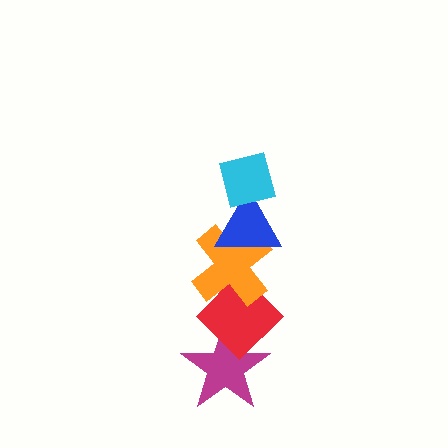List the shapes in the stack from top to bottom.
From top to bottom: the cyan square, the blue triangle, the orange cross, the red diamond, the magenta star.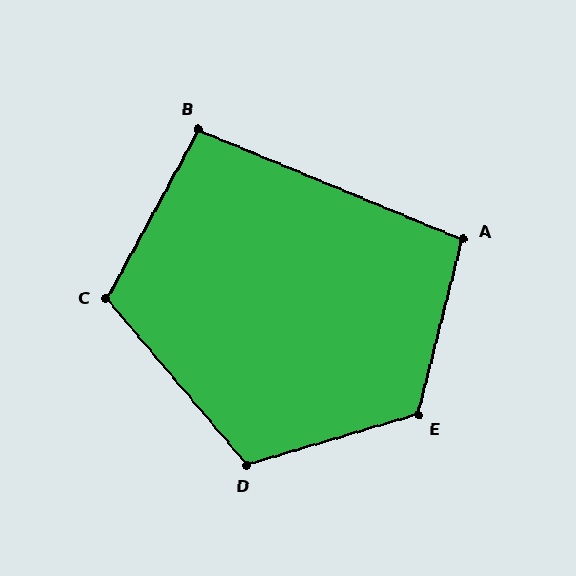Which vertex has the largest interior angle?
E, at approximately 121 degrees.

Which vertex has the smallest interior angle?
B, at approximately 96 degrees.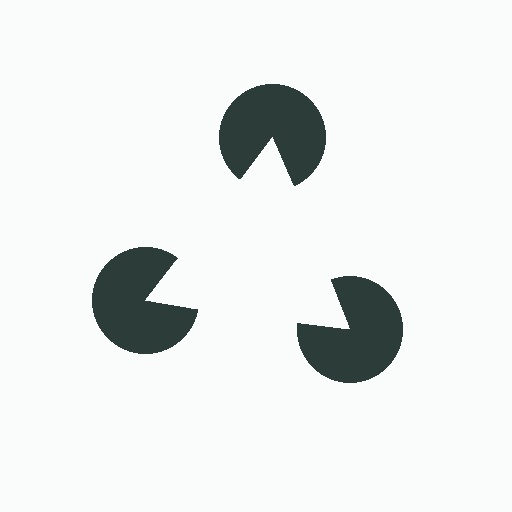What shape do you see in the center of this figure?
An illusory triangle — its edges are inferred from the aligned wedge cuts in the pac-man discs, not physically drawn.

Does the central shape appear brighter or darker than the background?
It typically appears slightly brighter than the background, even though no actual brightness change is drawn.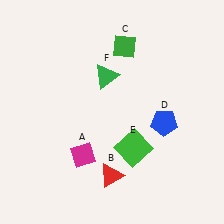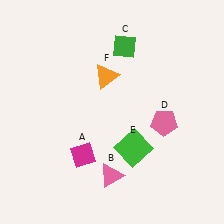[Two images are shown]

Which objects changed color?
B changed from red to pink. D changed from blue to pink. F changed from green to orange.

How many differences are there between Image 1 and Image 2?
There are 3 differences between the two images.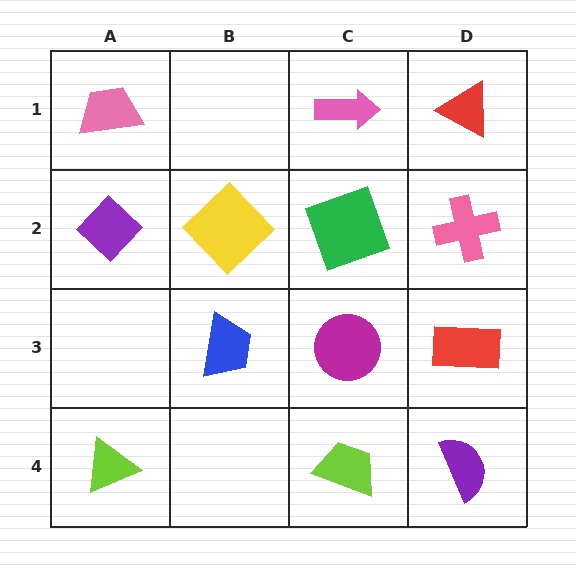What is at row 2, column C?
A green square.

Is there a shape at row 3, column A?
No, that cell is empty.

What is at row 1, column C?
A pink arrow.